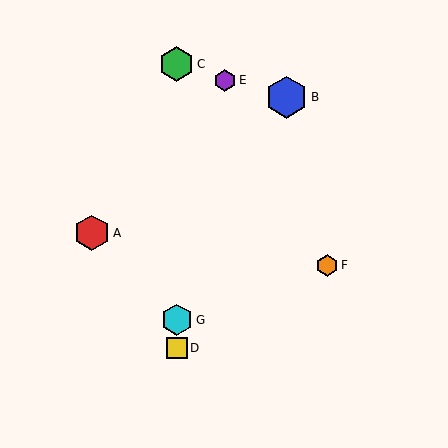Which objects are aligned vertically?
Objects C, D, G are aligned vertically.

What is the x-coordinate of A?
Object A is at x≈92.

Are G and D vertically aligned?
Yes, both are at x≈177.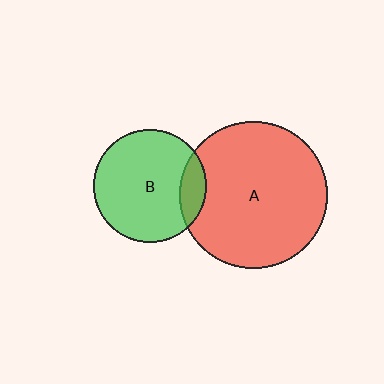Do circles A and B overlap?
Yes.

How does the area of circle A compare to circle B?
Approximately 1.7 times.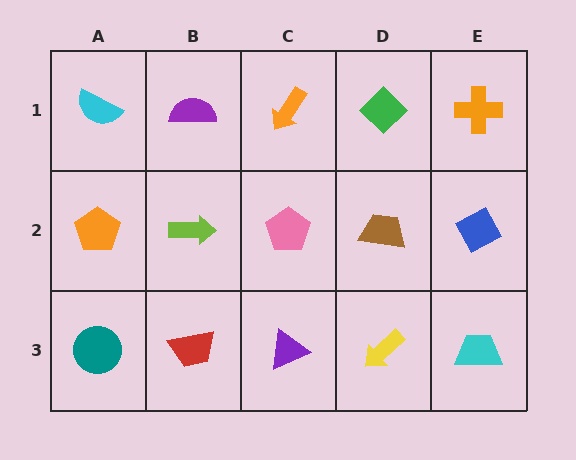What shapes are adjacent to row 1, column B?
A lime arrow (row 2, column B), a cyan semicircle (row 1, column A), an orange arrow (row 1, column C).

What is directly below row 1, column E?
A blue diamond.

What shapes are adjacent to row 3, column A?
An orange pentagon (row 2, column A), a red trapezoid (row 3, column B).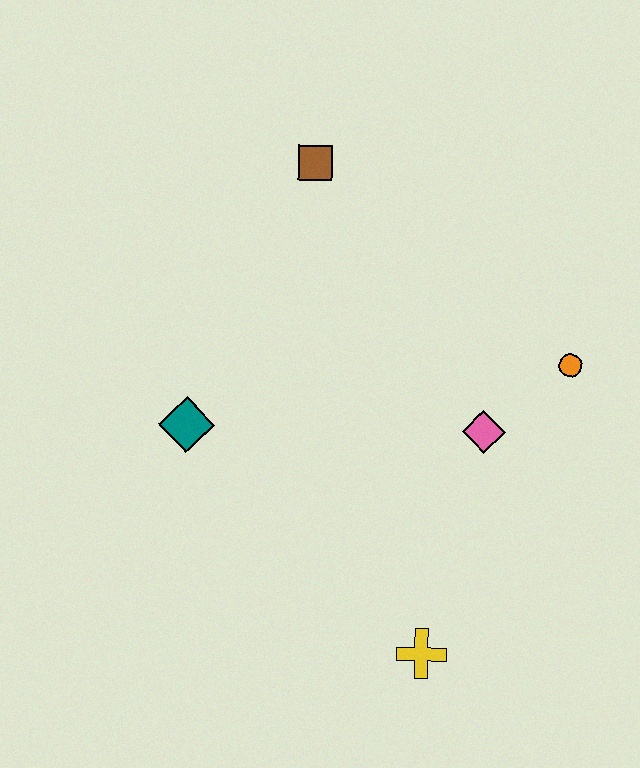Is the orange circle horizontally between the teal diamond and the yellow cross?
No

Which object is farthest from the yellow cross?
The brown square is farthest from the yellow cross.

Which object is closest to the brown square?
The teal diamond is closest to the brown square.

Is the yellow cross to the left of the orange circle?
Yes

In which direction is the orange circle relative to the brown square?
The orange circle is to the right of the brown square.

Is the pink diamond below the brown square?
Yes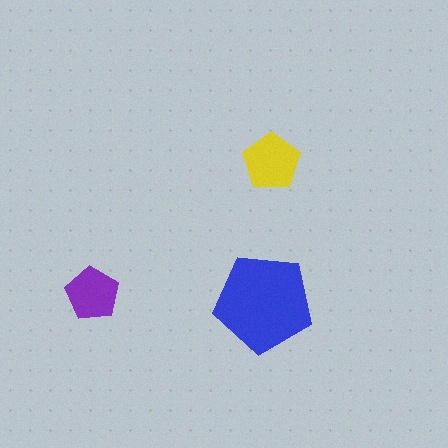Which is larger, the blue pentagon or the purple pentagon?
The blue one.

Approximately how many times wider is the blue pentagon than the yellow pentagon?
About 1.5 times wider.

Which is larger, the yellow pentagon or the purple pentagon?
The yellow one.